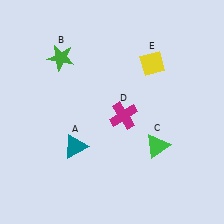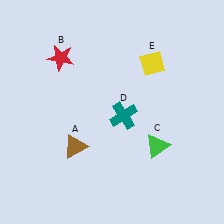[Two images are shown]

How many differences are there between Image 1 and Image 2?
There are 3 differences between the two images.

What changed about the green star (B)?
In Image 1, B is green. In Image 2, it changed to red.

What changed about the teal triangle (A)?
In Image 1, A is teal. In Image 2, it changed to brown.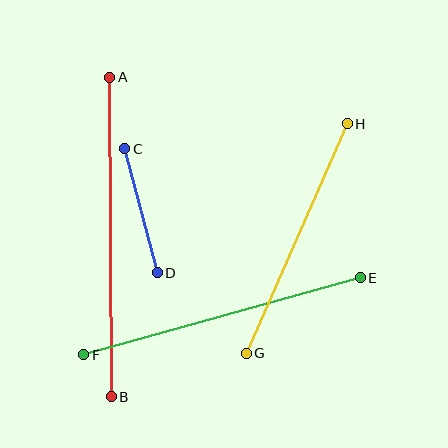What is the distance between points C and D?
The distance is approximately 128 pixels.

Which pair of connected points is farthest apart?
Points A and B are farthest apart.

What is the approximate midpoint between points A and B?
The midpoint is at approximately (110, 237) pixels.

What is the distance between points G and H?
The distance is approximately 251 pixels.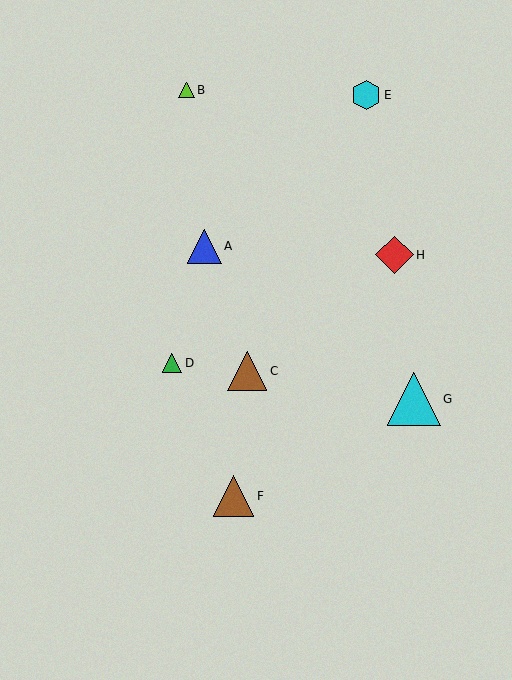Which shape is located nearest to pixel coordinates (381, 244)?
The red diamond (labeled H) at (394, 255) is nearest to that location.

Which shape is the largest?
The cyan triangle (labeled G) is the largest.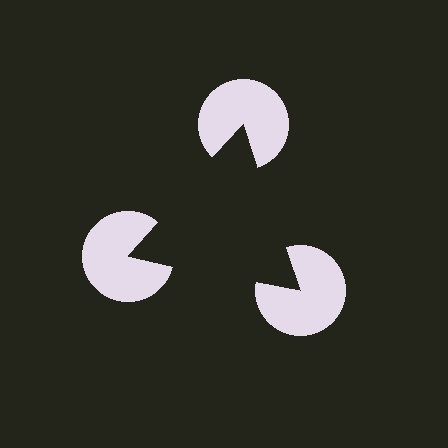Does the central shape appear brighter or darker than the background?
It typically appears slightly darker than the background, even though no actual brightness change is drawn.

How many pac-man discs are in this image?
There are 3 — one at each vertex of the illusory triangle.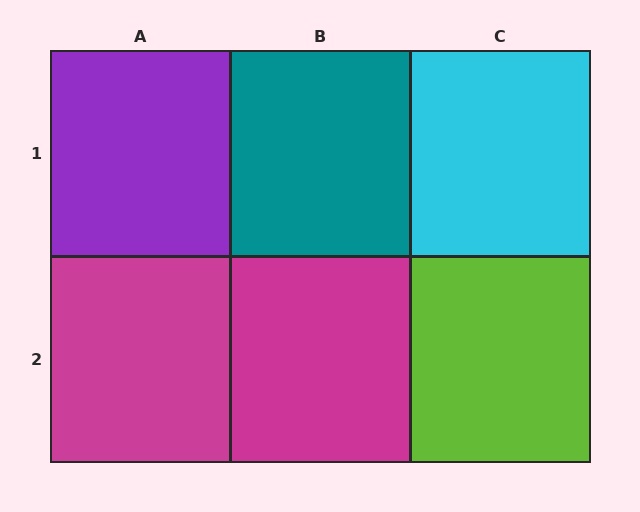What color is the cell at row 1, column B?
Teal.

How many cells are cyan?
1 cell is cyan.